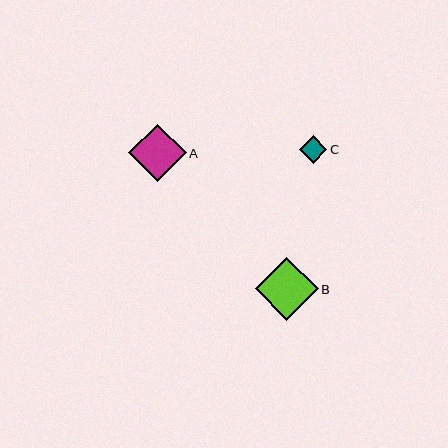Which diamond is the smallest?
Diamond C is the smallest with a size of approximately 28 pixels.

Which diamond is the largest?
Diamond B is the largest with a size of approximately 63 pixels.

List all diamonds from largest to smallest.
From largest to smallest: B, A, C.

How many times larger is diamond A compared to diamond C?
Diamond A is approximately 2.1 times the size of diamond C.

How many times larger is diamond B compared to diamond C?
Diamond B is approximately 2.3 times the size of diamond C.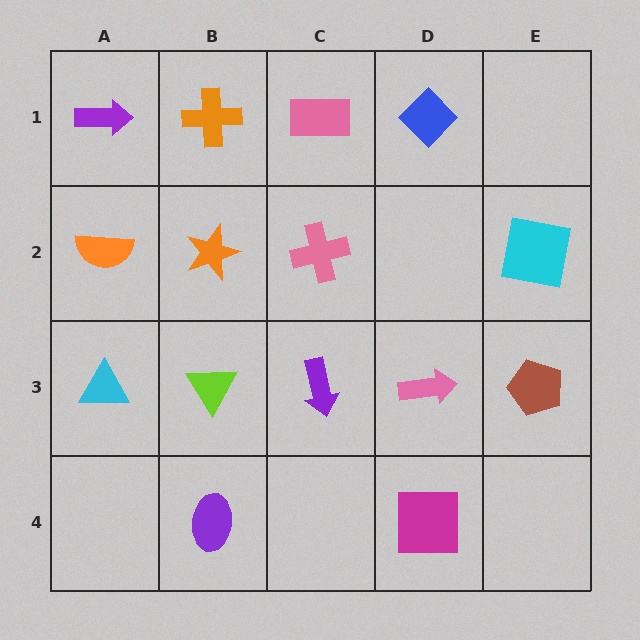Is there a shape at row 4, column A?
No, that cell is empty.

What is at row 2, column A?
An orange semicircle.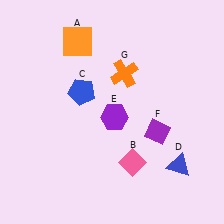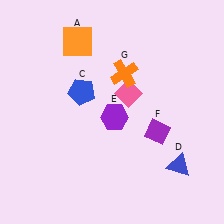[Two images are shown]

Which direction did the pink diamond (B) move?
The pink diamond (B) moved up.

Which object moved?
The pink diamond (B) moved up.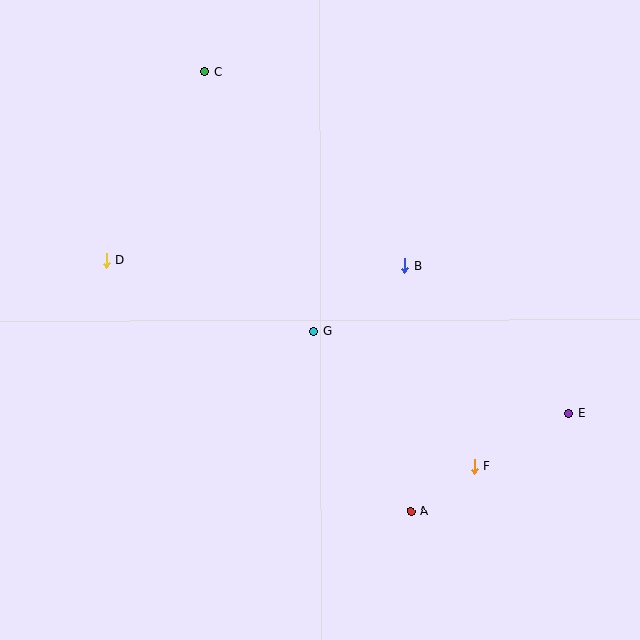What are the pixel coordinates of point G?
Point G is at (314, 331).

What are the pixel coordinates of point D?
Point D is at (106, 260).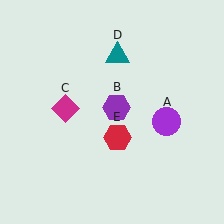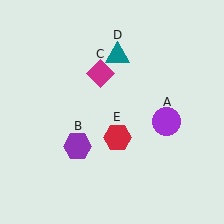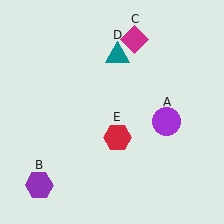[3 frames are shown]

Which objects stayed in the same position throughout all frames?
Purple circle (object A) and teal triangle (object D) and red hexagon (object E) remained stationary.